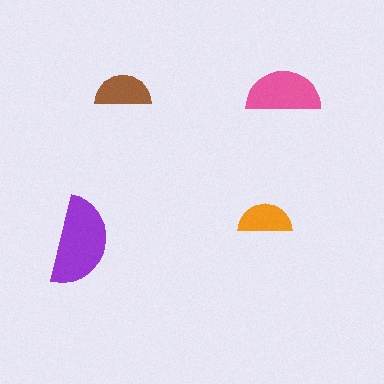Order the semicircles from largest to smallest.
the purple one, the pink one, the brown one, the orange one.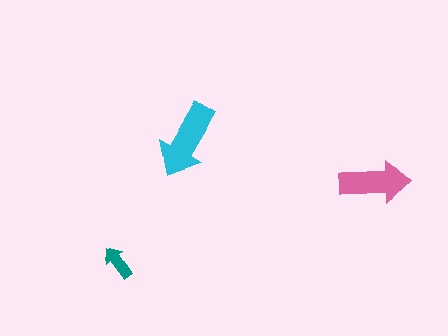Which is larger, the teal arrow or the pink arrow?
The pink one.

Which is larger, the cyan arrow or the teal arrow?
The cyan one.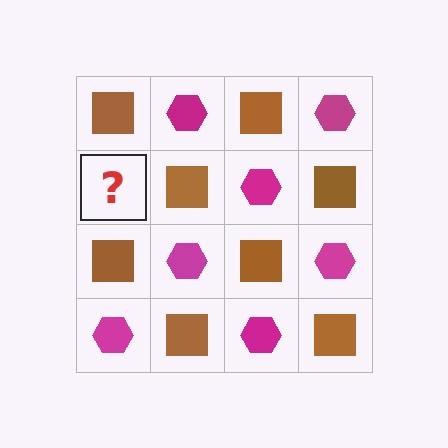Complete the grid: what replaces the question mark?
The question mark should be replaced with a magenta hexagon.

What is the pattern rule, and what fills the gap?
The rule is that it alternates brown square and magenta hexagon in a checkerboard pattern. The gap should be filled with a magenta hexagon.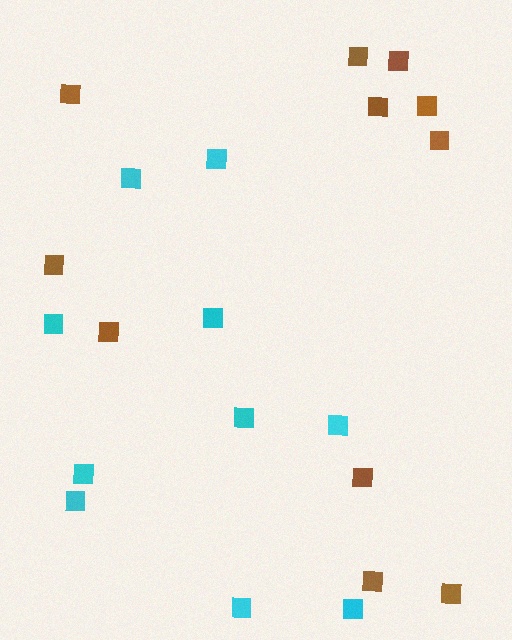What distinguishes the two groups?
There are 2 groups: one group of cyan squares (10) and one group of brown squares (11).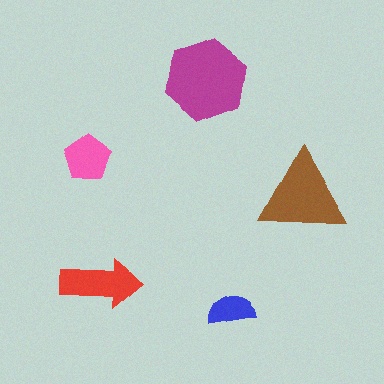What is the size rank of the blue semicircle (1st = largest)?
5th.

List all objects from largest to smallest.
The magenta hexagon, the brown triangle, the red arrow, the pink pentagon, the blue semicircle.